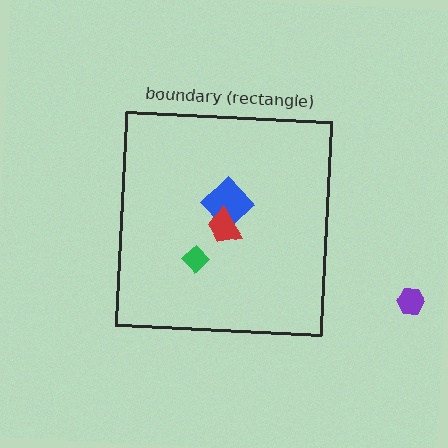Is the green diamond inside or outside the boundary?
Inside.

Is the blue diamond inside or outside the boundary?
Inside.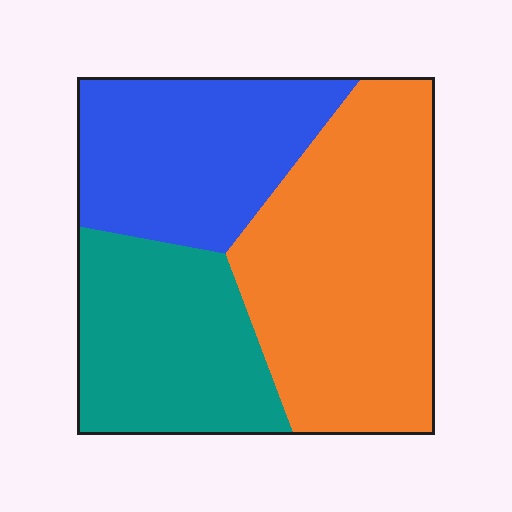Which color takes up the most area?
Orange, at roughly 45%.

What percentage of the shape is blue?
Blue covers roughly 30% of the shape.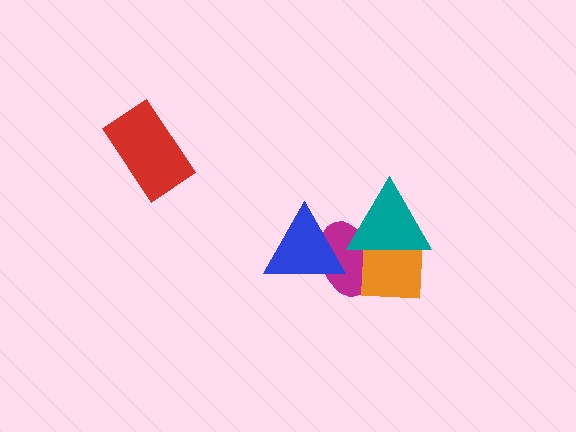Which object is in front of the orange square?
The teal triangle is in front of the orange square.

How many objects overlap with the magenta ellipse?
3 objects overlap with the magenta ellipse.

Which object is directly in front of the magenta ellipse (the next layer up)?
The blue triangle is directly in front of the magenta ellipse.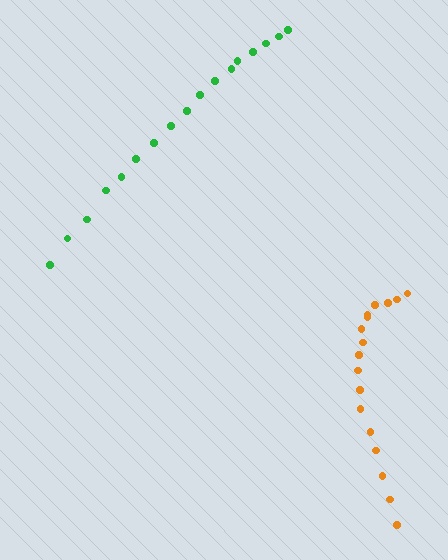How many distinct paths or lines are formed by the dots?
There are 2 distinct paths.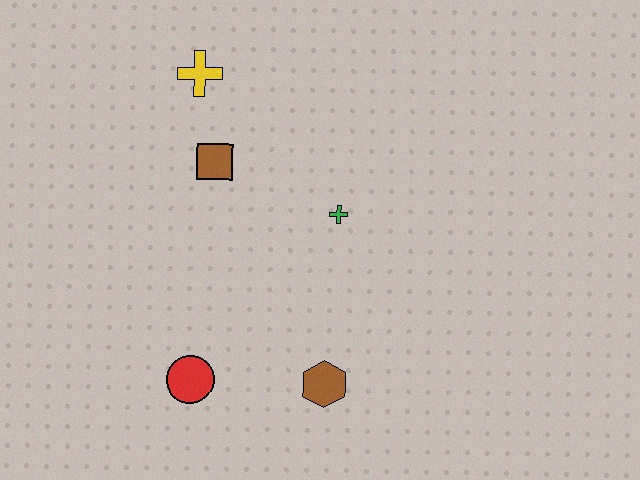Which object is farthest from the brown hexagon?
The yellow cross is farthest from the brown hexagon.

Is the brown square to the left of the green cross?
Yes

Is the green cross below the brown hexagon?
No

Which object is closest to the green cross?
The brown square is closest to the green cross.